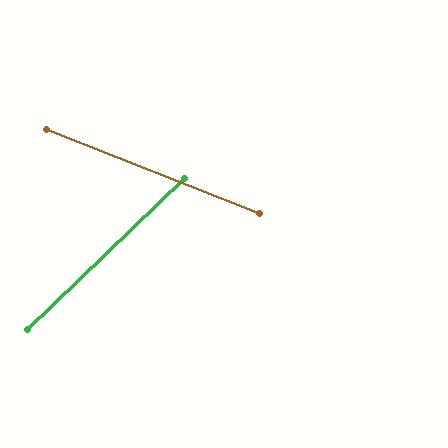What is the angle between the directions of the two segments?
Approximately 65 degrees.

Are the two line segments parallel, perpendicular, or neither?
Neither parallel nor perpendicular — they differ by about 65°.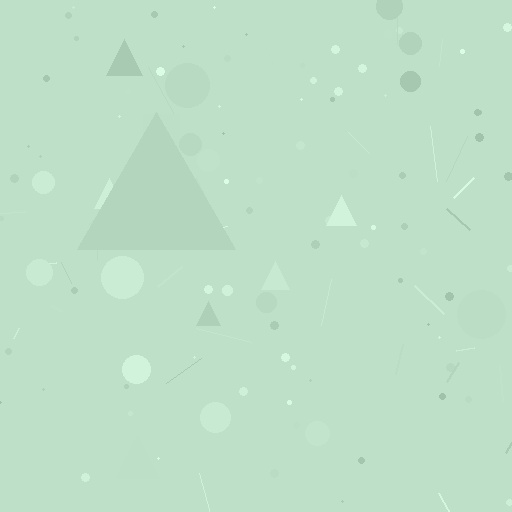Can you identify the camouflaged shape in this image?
The camouflaged shape is a triangle.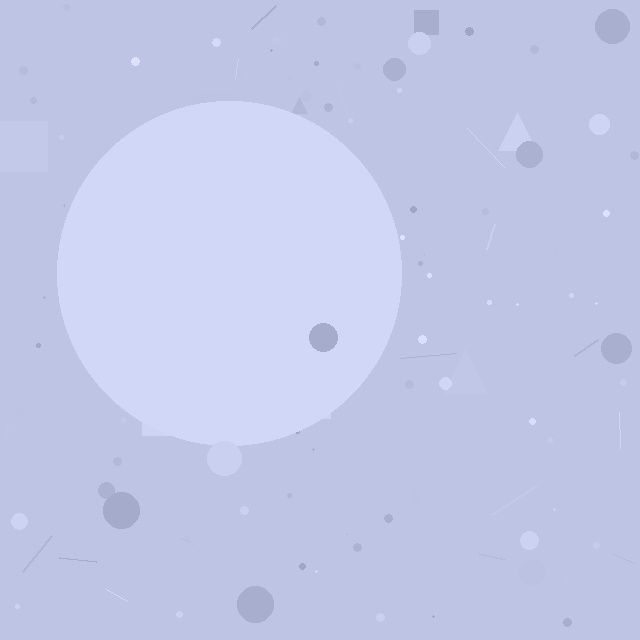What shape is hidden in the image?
A circle is hidden in the image.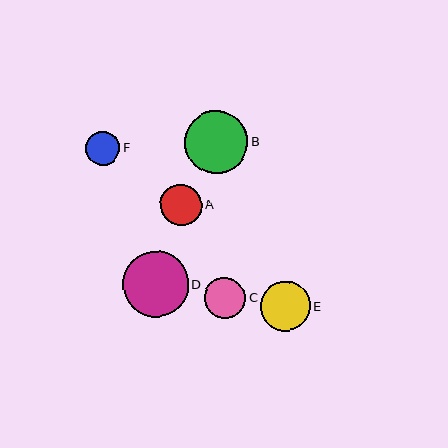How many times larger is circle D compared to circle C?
Circle D is approximately 1.6 times the size of circle C.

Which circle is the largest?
Circle D is the largest with a size of approximately 66 pixels.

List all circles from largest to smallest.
From largest to smallest: D, B, E, A, C, F.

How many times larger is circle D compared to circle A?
Circle D is approximately 1.6 times the size of circle A.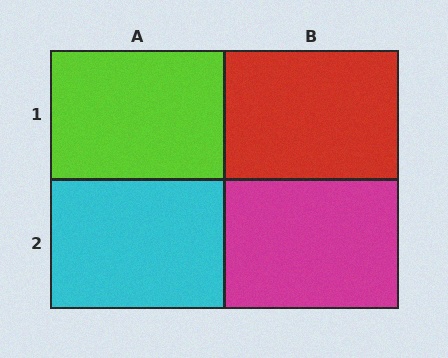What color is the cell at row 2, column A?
Cyan.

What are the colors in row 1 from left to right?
Lime, red.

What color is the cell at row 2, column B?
Magenta.